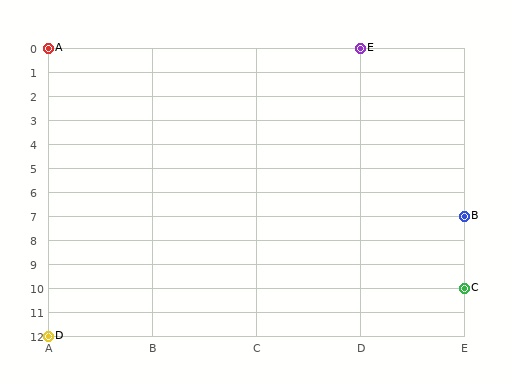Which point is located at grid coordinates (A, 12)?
Point D is at (A, 12).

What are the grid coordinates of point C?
Point C is at grid coordinates (E, 10).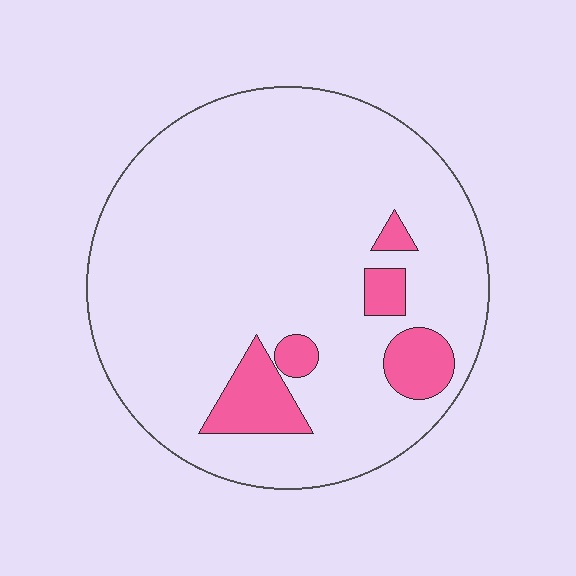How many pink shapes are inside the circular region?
5.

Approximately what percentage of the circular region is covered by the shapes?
Approximately 10%.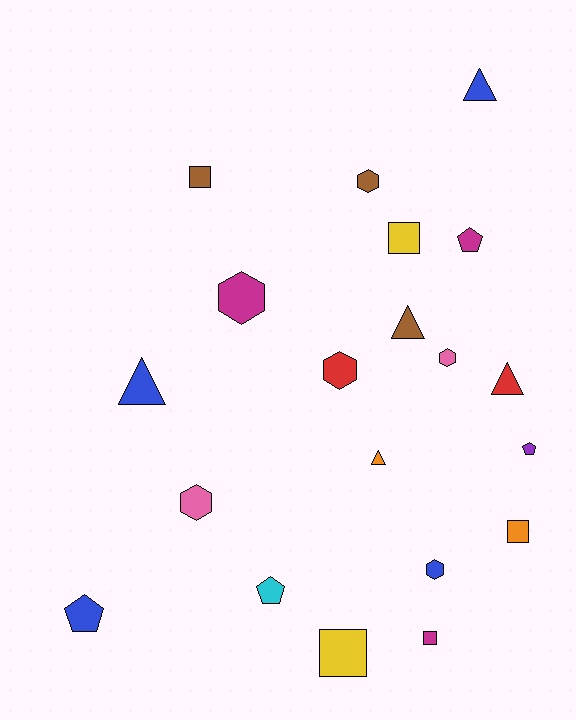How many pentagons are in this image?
There are 4 pentagons.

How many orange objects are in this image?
There are 2 orange objects.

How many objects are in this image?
There are 20 objects.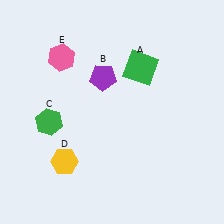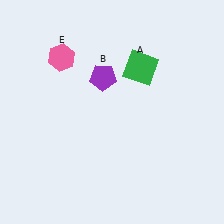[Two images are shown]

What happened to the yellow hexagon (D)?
The yellow hexagon (D) was removed in Image 2. It was in the bottom-left area of Image 1.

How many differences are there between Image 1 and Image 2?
There are 2 differences between the two images.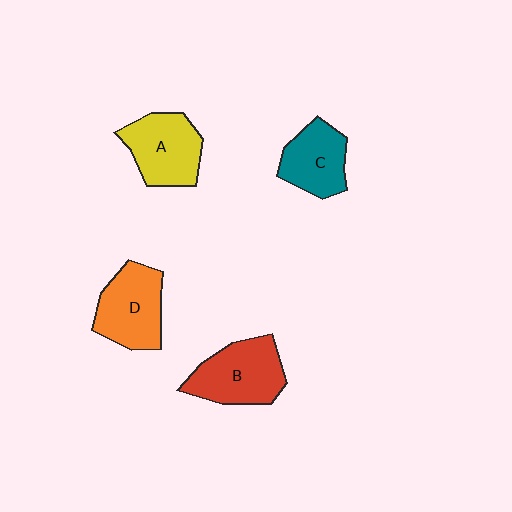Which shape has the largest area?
Shape B (red).